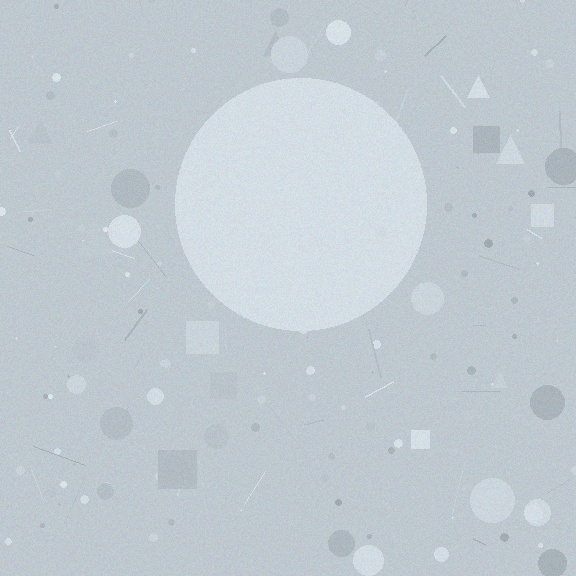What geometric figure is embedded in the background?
A circle is embedded in the background.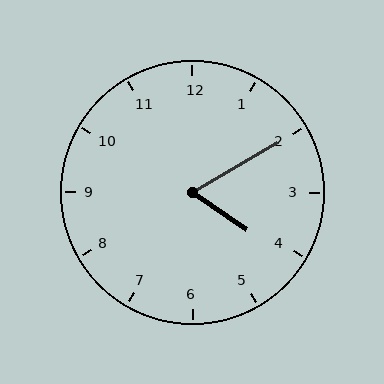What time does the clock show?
4:10.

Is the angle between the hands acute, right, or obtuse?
It is acute.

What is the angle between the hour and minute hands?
Approximately 65 degrees.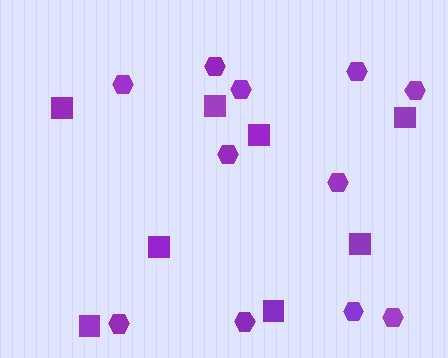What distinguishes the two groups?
There are 2 groups: one group of squares (8) and one group of hexagons (11).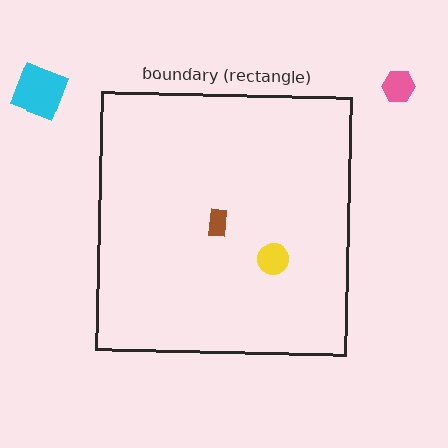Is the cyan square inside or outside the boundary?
Outside.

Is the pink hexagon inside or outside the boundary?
Outside.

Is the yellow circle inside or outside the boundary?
Inside.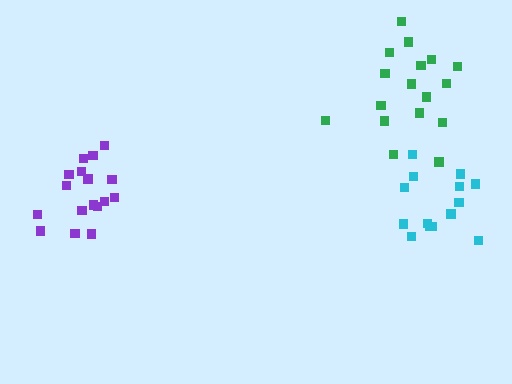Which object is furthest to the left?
The purple cluster is leftmost.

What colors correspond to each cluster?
The clusters are colored: cyan, purple, green.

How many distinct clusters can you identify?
There are 3 distinct clusters.